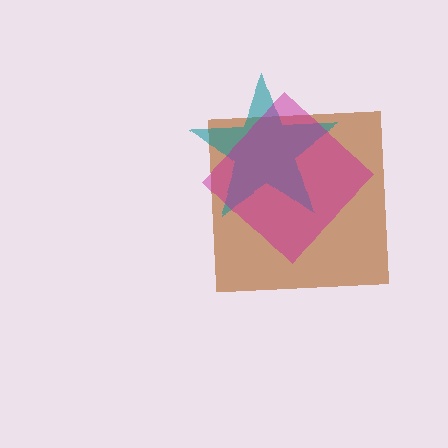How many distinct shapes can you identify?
There are 3 distinct shapes: a brown square, a teal star, a magenta diamond.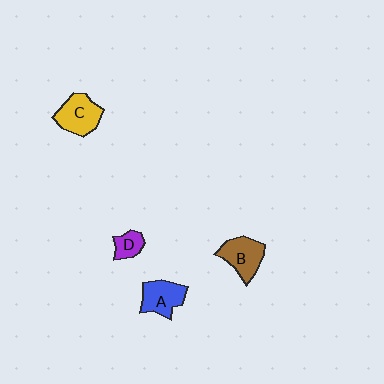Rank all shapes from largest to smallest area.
From largest to smallest: C (yellow), B (brown), A (blue), D (purple).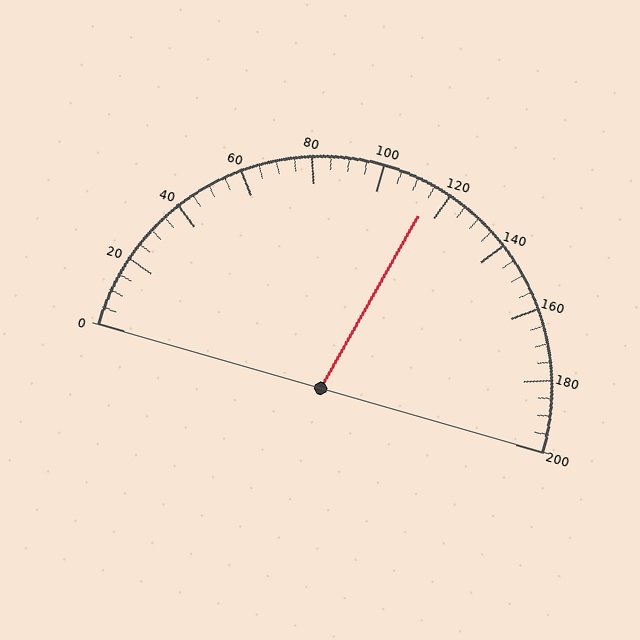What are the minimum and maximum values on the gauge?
The gauge ranges from 0 to 200.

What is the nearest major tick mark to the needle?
The nearest major tick mark is 120.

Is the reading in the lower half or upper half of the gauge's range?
The reading is in the upper half of the range (0 to 200).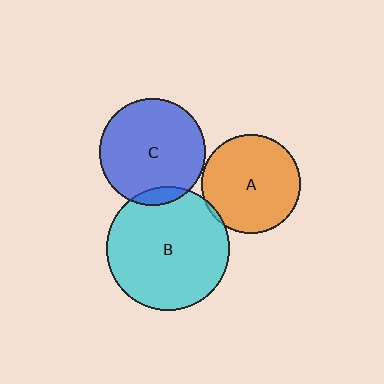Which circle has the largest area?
Circle B (cyan).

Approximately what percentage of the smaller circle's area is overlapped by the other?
Approximately 10%.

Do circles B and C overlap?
Yes.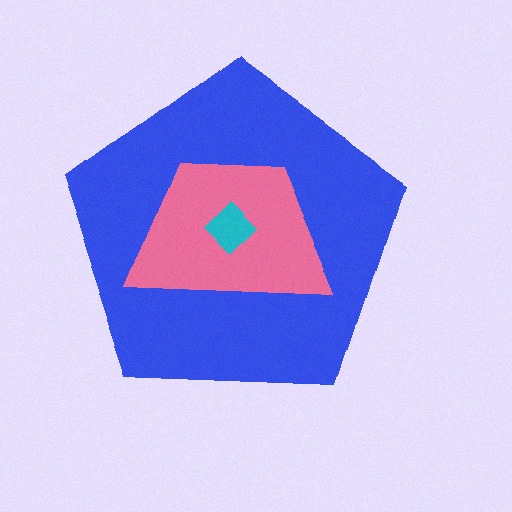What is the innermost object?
The cyan diamond.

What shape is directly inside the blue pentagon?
The pink trapezoid.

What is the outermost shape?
The blue pentagon.